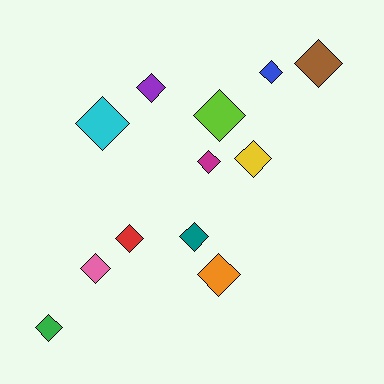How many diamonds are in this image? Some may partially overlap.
There are 12 diamonds.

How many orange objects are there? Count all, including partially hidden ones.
There is 1 orange object.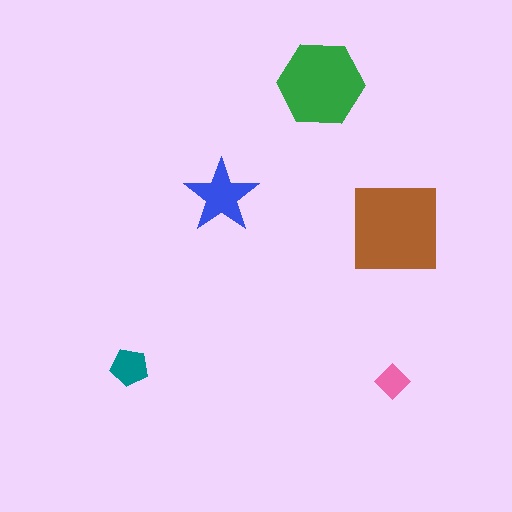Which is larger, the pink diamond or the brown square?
The brown square.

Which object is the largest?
The brown square.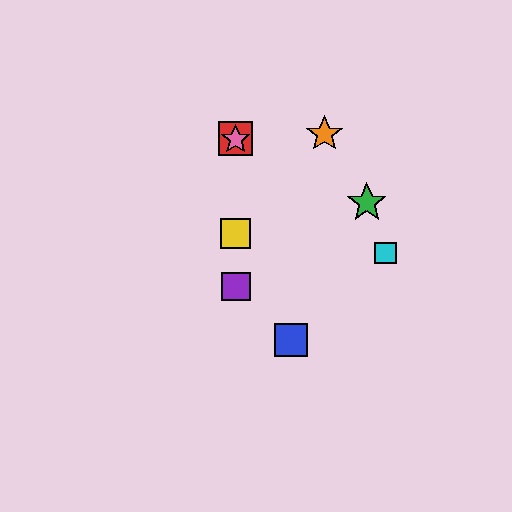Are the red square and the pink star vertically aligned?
Yes, both are at x≈236.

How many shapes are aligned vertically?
4 shapes (the red square, the yellow square, the purple square, the pink star) are aligned vertically.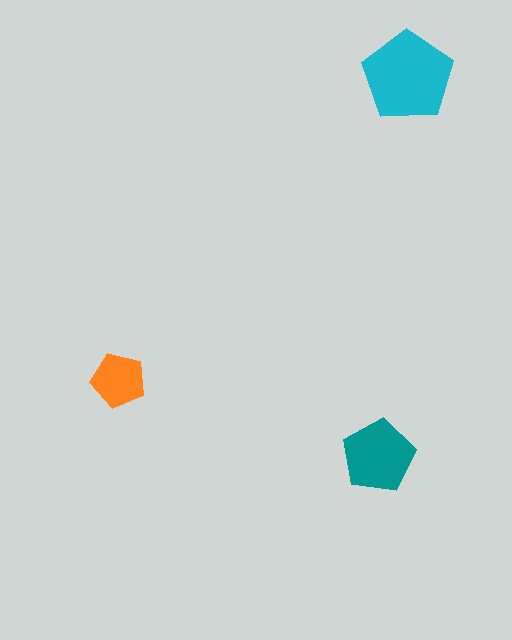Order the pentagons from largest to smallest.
the cyan one, the teal one, the orange one.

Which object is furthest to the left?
The orange pentagon is leftmost.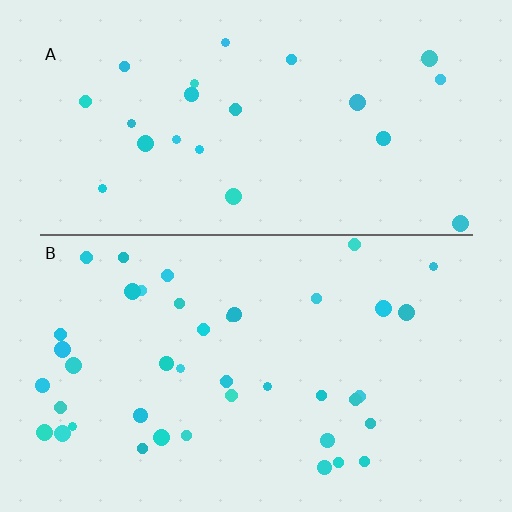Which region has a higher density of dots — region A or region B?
B (the bottom).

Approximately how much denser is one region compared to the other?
Approximately 1.8× — region B over region A.